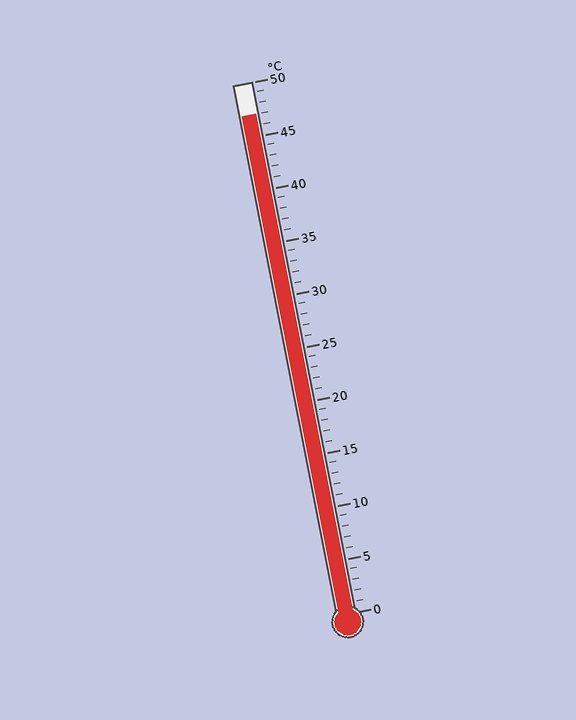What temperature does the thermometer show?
The thermometer shows approximately 47°C.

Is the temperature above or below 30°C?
The temperature is above 30°C.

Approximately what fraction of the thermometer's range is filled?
The thermometer is filled to approximately 95% of its range.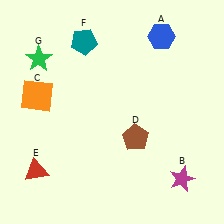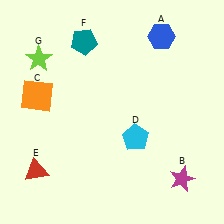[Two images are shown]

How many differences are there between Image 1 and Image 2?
There are 2 differences between the two images.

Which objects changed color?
D changed from brown to cyan. G changed from green to lime.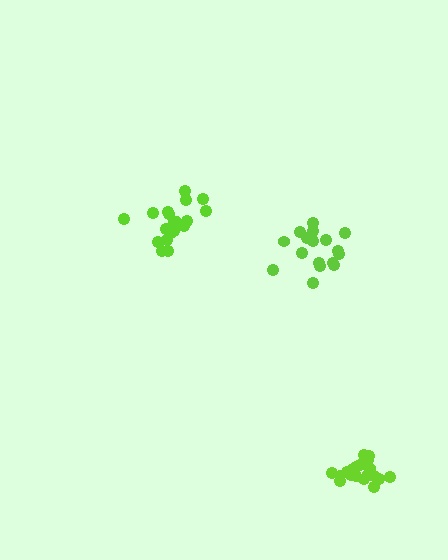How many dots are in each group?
Group 1: 20 dots, Group 2: 18 dots, Group 3: 19 dots (57 total).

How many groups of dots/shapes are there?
There are 3 groups.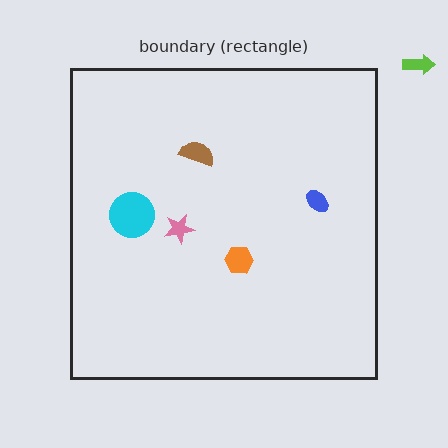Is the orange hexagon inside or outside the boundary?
Inside.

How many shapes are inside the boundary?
5 inside, 1 outside.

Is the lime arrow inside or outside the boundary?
Outside.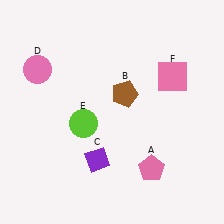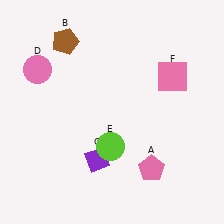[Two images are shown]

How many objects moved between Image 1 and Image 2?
2 objects moved between the two images.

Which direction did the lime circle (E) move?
The lime circle (E) moved right.